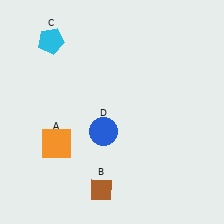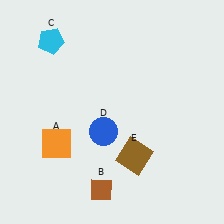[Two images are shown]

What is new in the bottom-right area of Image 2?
A brown square (E) was added in the bottom-right area of Image 2.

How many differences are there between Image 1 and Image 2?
There is 1 difference between the two images.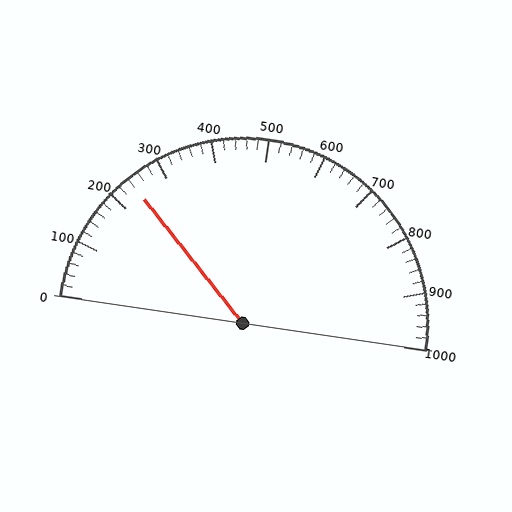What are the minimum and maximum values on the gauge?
The gauge ranges from 0 to 1000.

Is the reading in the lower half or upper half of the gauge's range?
The reading is in the lower half of the range (0 to 1000).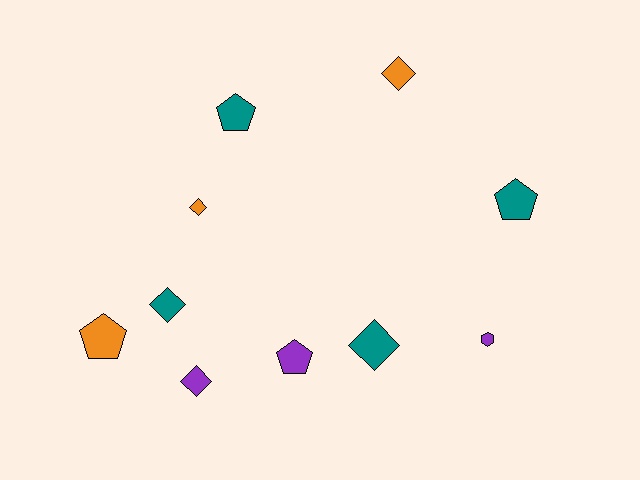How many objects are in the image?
There are 10 objects.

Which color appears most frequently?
Teal, with 4 objects.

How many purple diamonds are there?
There is 1 purple diamond.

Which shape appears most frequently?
Diamond, with 5 objects.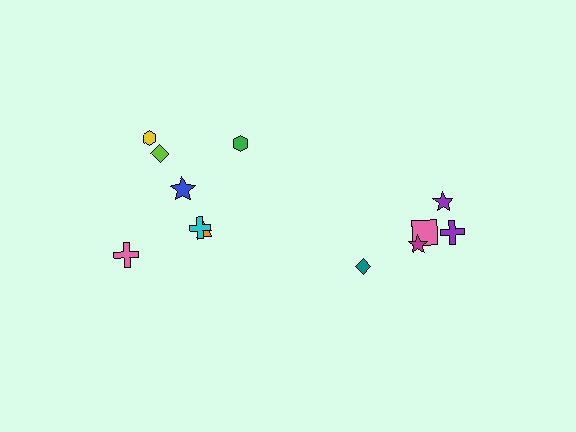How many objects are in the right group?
There are 5 objects.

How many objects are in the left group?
There are 7 objects.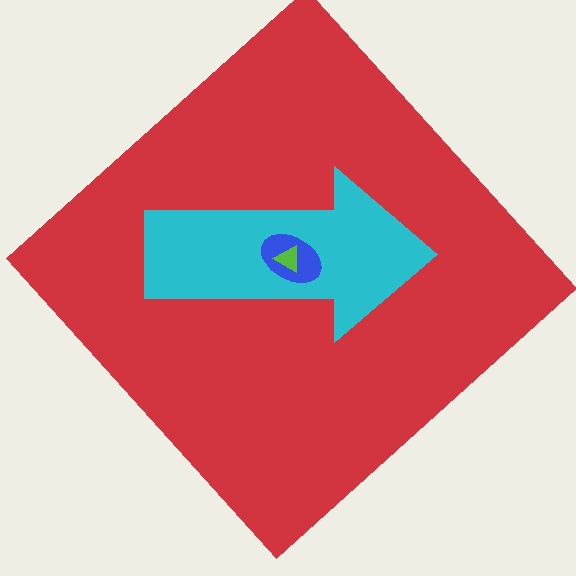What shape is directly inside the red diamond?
The cyan arrow.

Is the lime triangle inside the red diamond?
Yes.